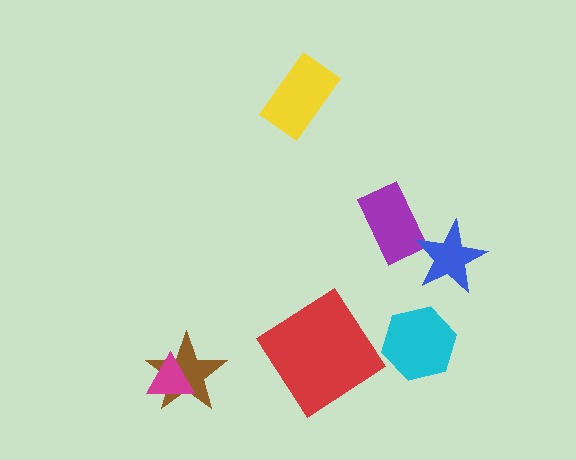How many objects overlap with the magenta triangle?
1 object overlaps with the magenta triangle.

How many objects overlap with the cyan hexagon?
0 objects overlap with the cyan hexagon.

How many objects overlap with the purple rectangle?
1 object overlaps with the purple rectangle.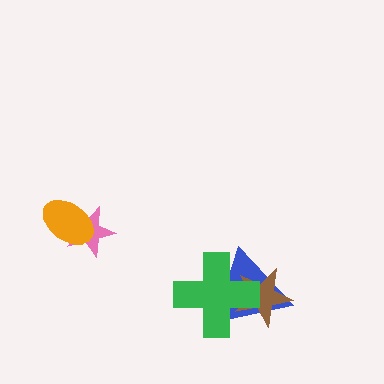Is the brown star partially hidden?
Yes, it is partially covered by another shape.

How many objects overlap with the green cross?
2 objects overlap with the green cross.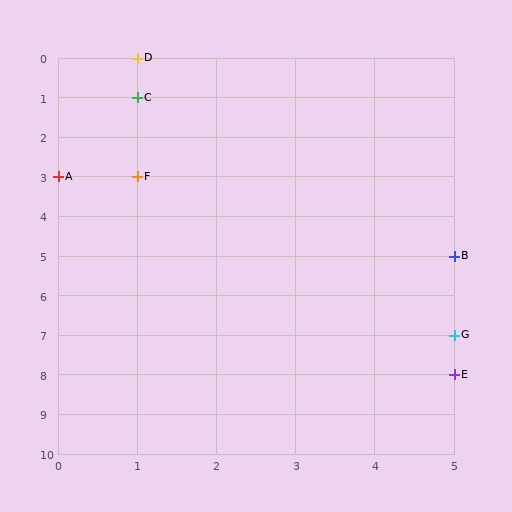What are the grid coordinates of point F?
Point F is at grid coordinates (1, 3).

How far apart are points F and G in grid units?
Points F and G are 4 columns and 4 rows apart (about 5.7 grid units diagonally).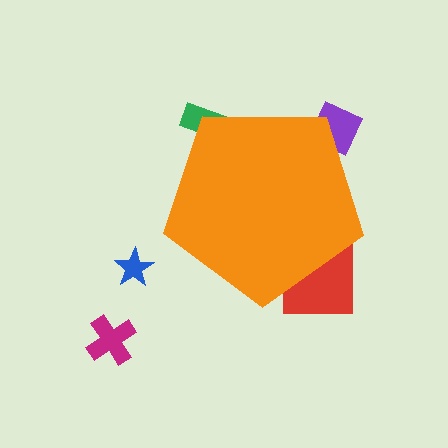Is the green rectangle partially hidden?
Yes, the green rectangle is partially hidden behind the orange pentagon.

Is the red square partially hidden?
Yes, the red square is partially hidden behind the orange pentagon.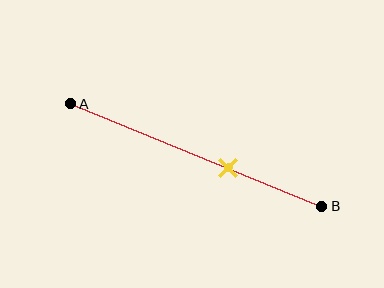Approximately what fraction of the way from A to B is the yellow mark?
The yellow mark is approximately 65% of the way from A to B.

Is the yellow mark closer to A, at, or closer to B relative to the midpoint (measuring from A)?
The yellow mark is closer to point B than the midpoint of segment AB.